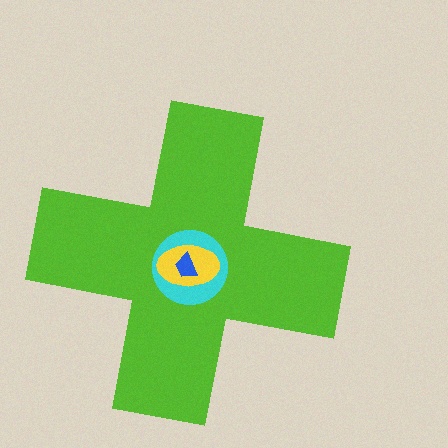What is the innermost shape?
The blue trapezoid.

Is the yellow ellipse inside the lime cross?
Yes.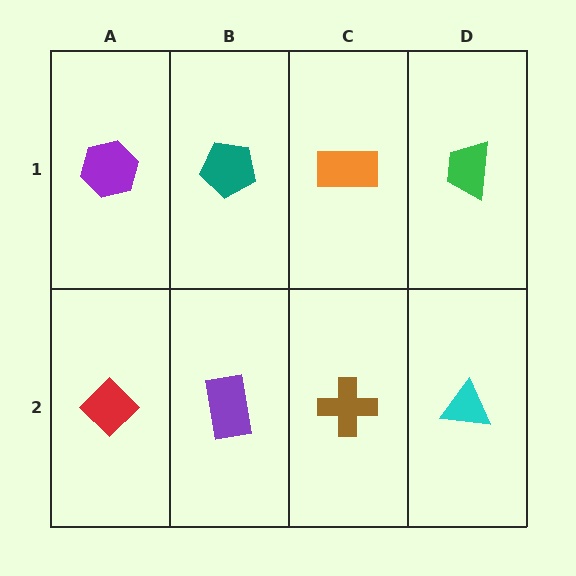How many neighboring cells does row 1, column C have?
3.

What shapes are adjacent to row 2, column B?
A teal pentagon (row 1, column B), a red diamond (row 2, column A), a brown cross (row 2, column C).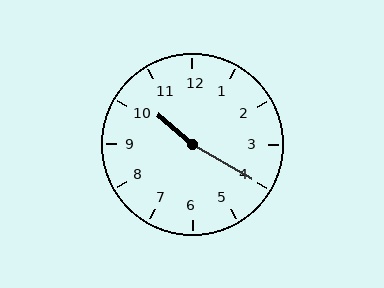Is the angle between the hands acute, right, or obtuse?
It is obtuse.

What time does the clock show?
10:20.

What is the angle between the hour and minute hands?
Approximately 170 degrees.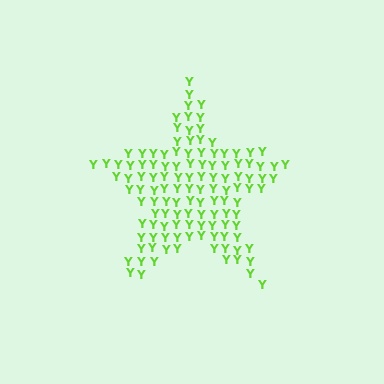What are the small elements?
The small elements are letter Y's.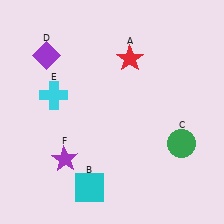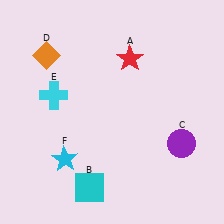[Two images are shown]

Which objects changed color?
C changed from green to purple. D changed from purple to orange. F changed from purple to cyan.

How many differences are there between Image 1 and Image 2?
There are 3 differences between the two images.